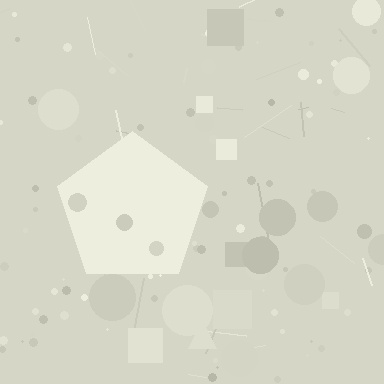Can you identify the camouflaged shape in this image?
The camouflaged shape is a pentagon.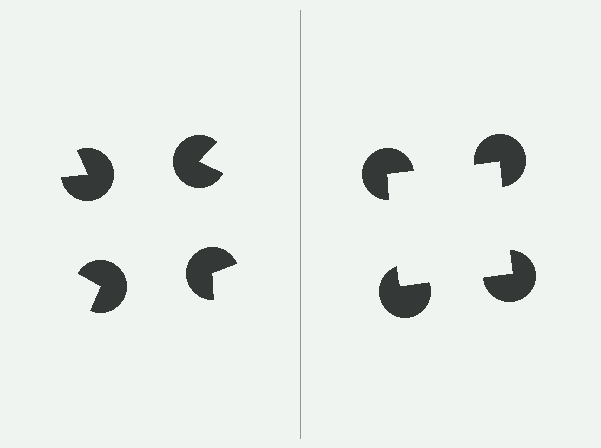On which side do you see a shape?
An illusory square appears on the right side. On the left side the wedge cuts are rotated, so no coherent shape forms.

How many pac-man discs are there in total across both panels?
8 — 4 on each side.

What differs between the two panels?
The pac-man discs are positioned identically on both sides; only the wedge orientations differ. On the right they align to a square; on the left they are misaligned.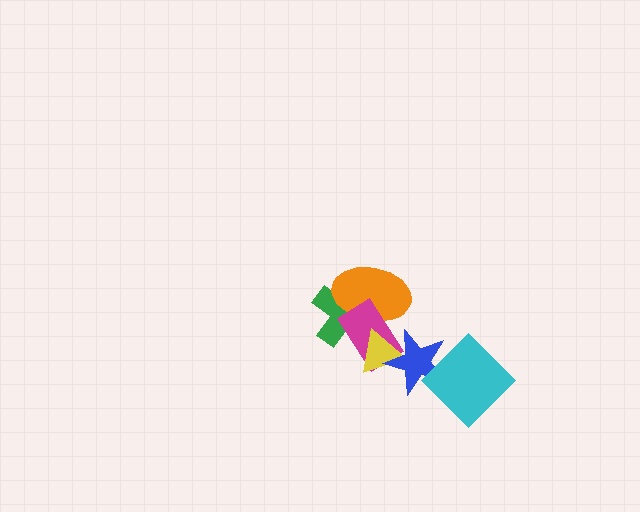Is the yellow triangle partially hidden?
Yes, it is partially covered by another shape.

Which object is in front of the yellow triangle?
The blue star is in front of the yellow triangle.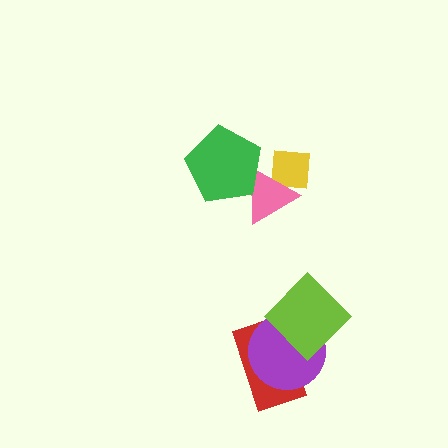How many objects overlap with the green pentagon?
1 object overlaps with the green pentagon.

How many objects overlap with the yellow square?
1 object overlaps with the yellow square.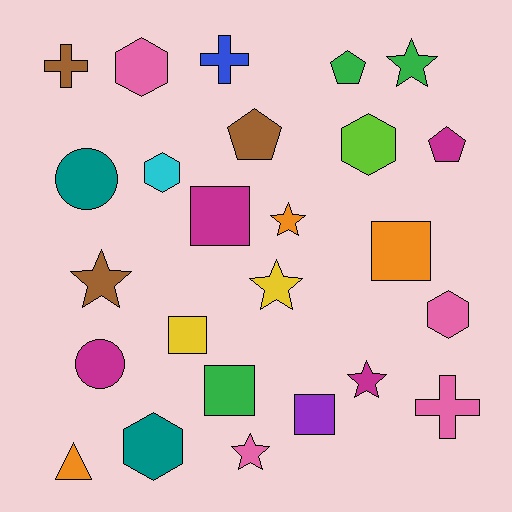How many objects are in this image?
There are 25 objects.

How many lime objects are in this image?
There is 1 lime object.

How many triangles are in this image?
There is 1 triangle.